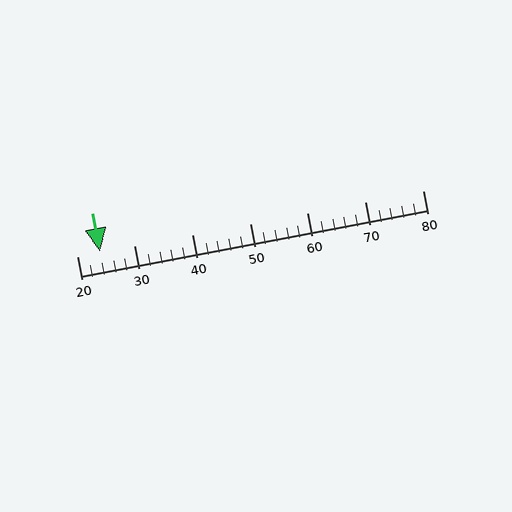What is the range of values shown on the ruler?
The ruler shows values from 20 to 80.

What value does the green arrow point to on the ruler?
The green arrow points to approximately 24.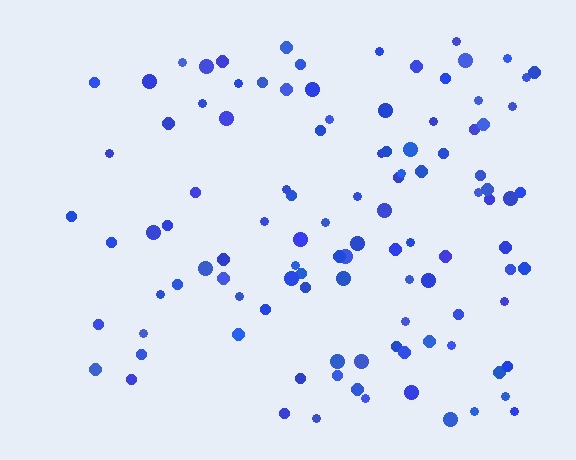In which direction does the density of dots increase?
From left to right, with the right side densest.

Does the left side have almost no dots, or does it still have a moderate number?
Still a moderate number, just noticeably fewer than the right.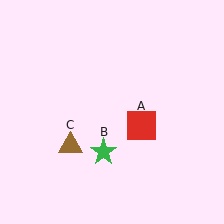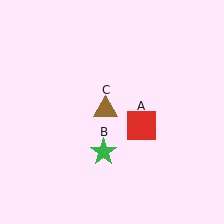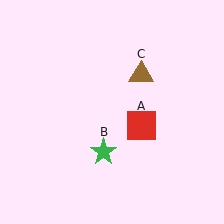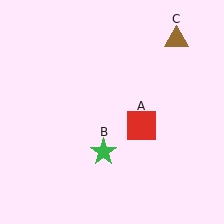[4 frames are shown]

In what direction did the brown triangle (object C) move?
The brown triangle (object C) moved up and to the right.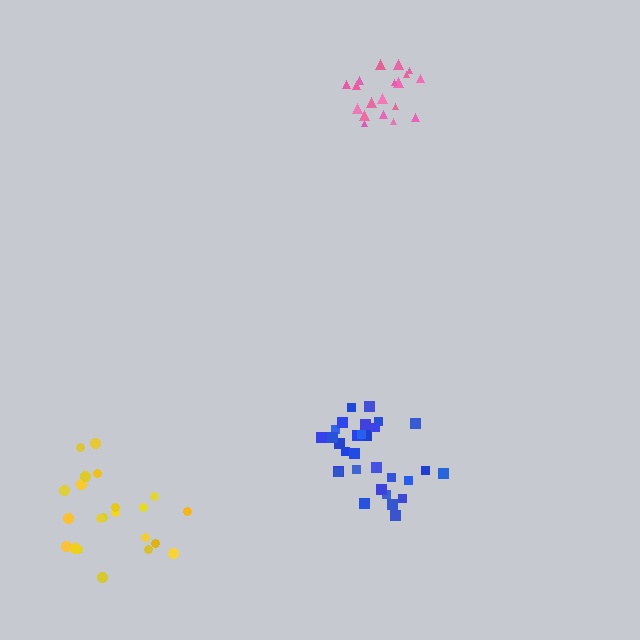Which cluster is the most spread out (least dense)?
Yellow.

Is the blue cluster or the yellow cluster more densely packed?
Blue.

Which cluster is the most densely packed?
Blue.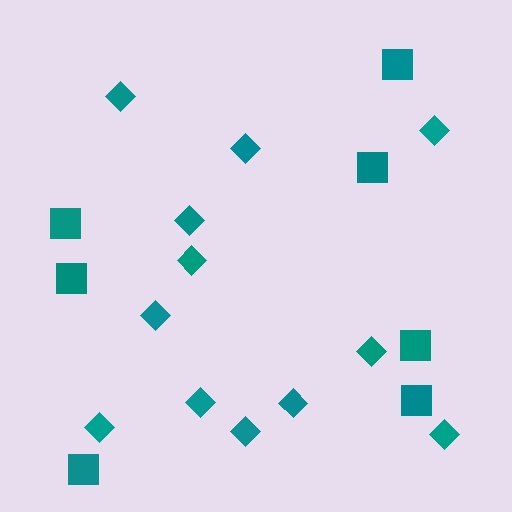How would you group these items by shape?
There are 2 groups: one group of diamonds (12) and one group of squares (7).